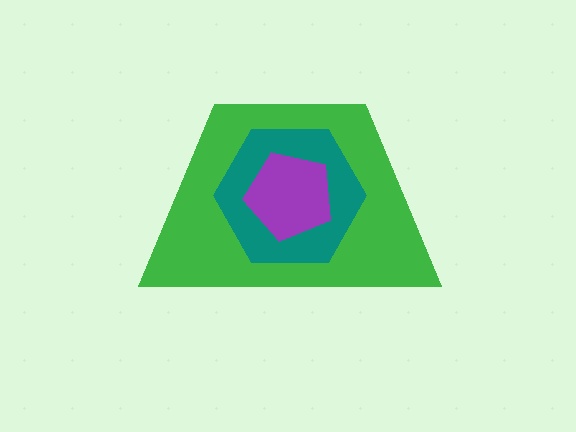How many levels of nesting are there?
3.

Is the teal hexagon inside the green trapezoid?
Yes.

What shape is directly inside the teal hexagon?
The purple pentagon.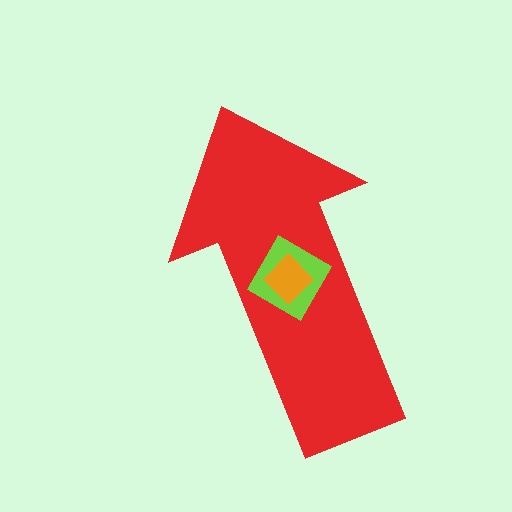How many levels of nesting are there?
3.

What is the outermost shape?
The red arrow.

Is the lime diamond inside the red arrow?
Yes.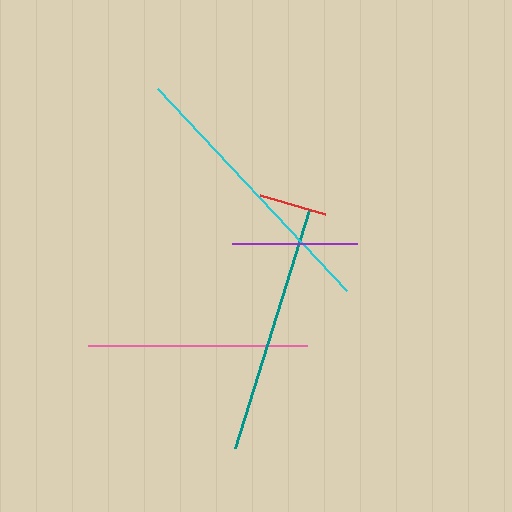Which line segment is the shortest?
The red line is the shortest at approximately 67 pixels.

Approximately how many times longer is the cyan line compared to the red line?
The cyan line is approximately 4.1 times the length of the red line.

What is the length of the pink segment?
The pink segment is approximately 219 pixels long.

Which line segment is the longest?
The cyan line is the longest at approximately 276 pixels.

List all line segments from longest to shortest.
From longest to shortest: cyan, teal, pink, purple, red.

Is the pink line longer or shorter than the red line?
The pink line is longer than the red line.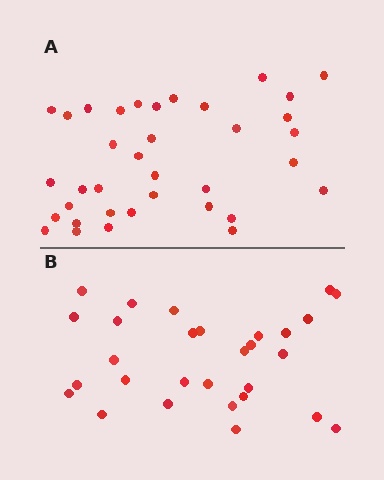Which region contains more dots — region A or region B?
Region A (the top region) has more dots.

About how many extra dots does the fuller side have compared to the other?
Region A has roughly 8 or so more dots than region B.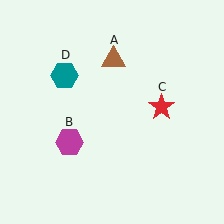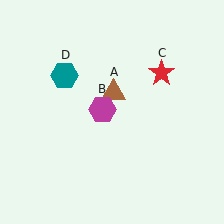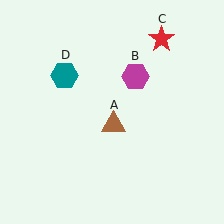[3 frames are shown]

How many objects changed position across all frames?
3 objects changed position: brown triangle (object A), magenta hexagon (object B), red star (object C).